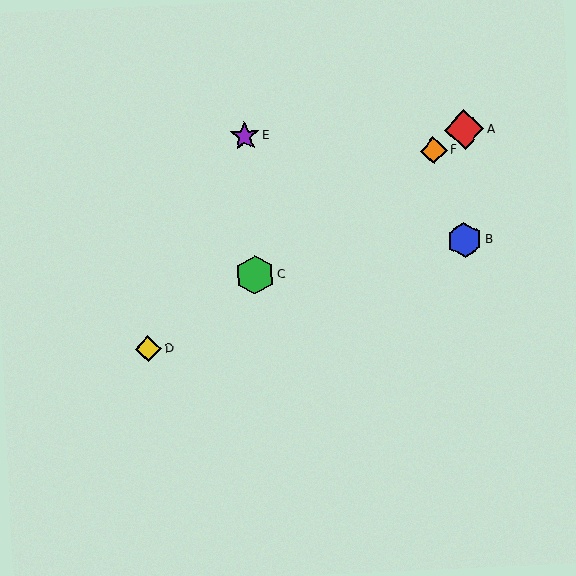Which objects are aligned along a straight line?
Objects A, C, D, F are aligned along a straight line.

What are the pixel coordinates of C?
Object C is at (255, 275).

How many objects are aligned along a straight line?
4 objects (A, C, D, F) are aligned along a straight line.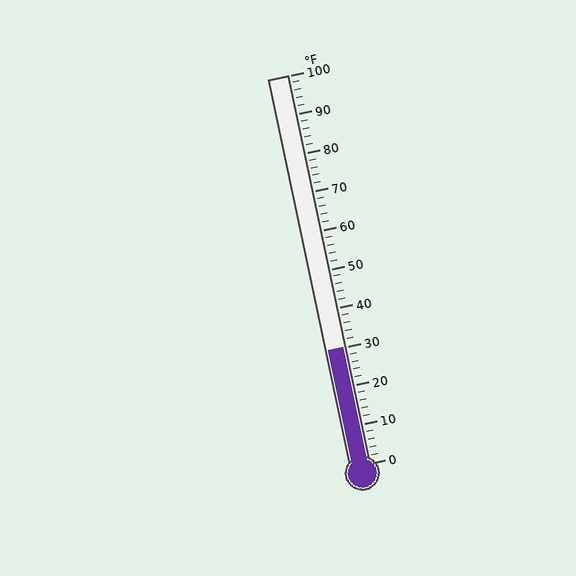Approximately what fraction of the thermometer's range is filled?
The thermometer is filled to approximately 30% of its range.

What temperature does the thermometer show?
The thermometer shows approximately 30°F.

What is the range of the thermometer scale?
The thermometer scale ranges from 0°F to 100°F.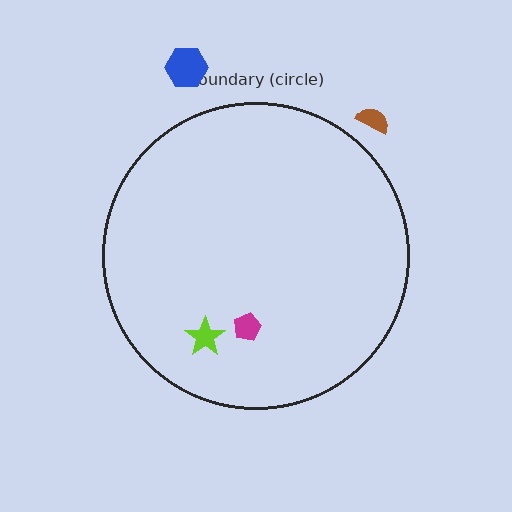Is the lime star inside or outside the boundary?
Inside.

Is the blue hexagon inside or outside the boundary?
Outside.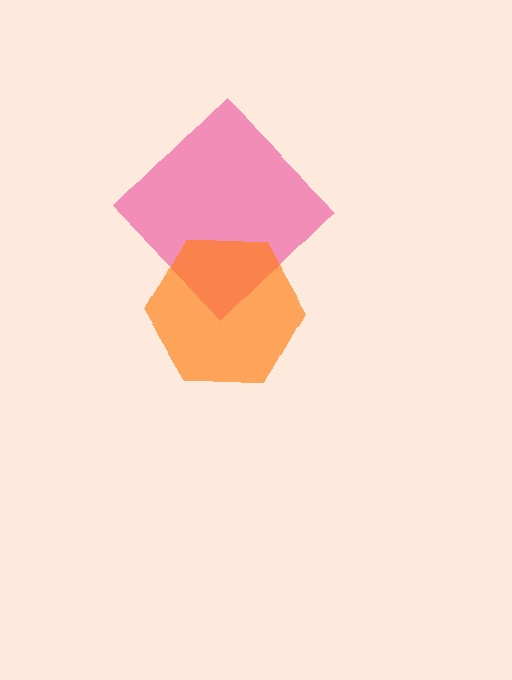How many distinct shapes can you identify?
There are 2 distinct shapes: a pink diamond, an orange hexagon.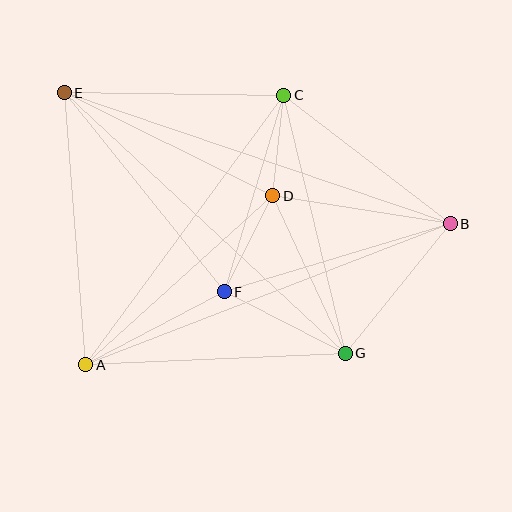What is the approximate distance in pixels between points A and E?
The distance between A and E is approximately 273 pixels.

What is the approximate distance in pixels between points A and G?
The distance between A and G is approximately 260 pixels.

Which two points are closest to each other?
Points C and D are closest to each other.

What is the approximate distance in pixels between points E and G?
The distance between E and G is approximately 383 pixels.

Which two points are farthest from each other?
Points B and E are farthest from each other.